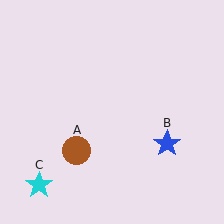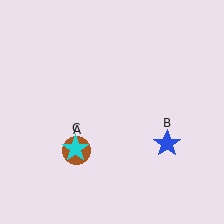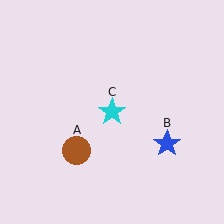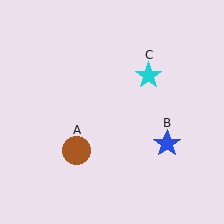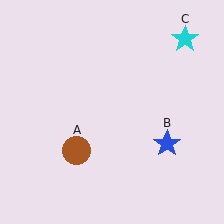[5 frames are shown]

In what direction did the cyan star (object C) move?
The cyan star (object C) moved up and to the right.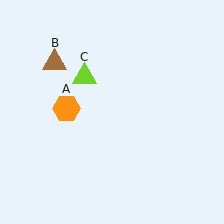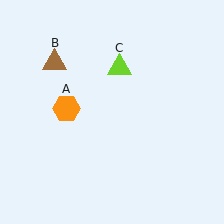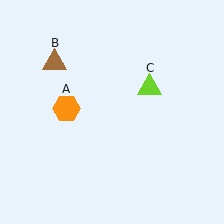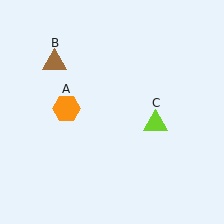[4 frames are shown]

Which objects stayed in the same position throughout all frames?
Orange hexagon (object A) and brown triangle (object B) remained stationary.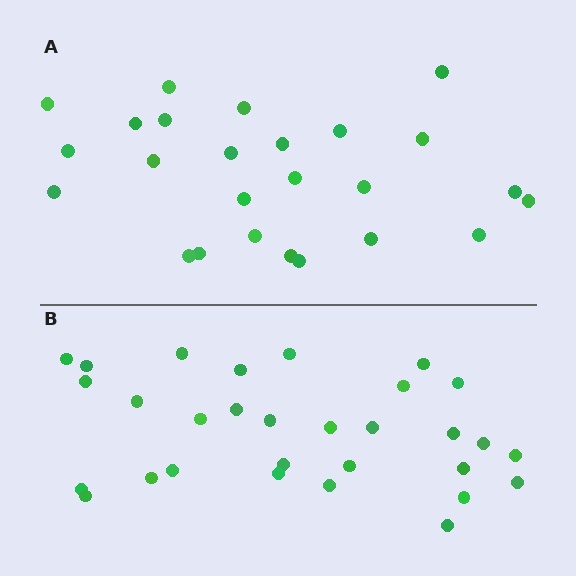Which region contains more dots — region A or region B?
Region B (the bottom region) has more dots.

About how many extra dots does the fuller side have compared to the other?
Region B has about 5 more dots than region A.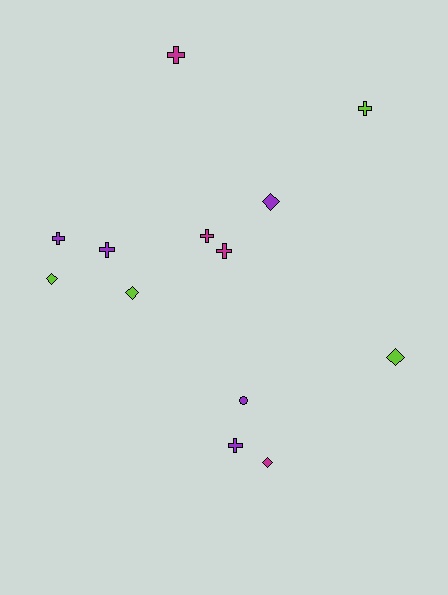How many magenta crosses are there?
There are 3 magenta crosses.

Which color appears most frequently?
Purple, with 5 objects.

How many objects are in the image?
There are 13 objects.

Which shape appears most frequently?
Cross, with 7 objects.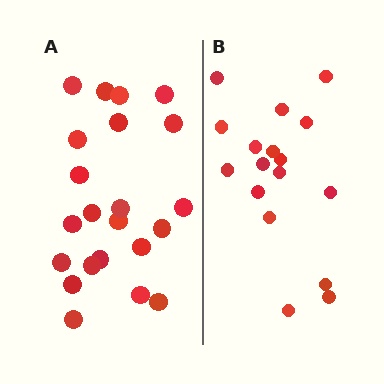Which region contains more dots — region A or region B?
Region A (the left region) has more dots.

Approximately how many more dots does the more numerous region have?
Region A has about 5 more dots than region B.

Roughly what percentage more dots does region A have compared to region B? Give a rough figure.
About 30% more.